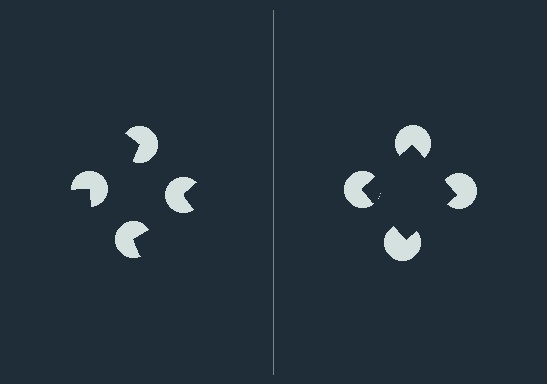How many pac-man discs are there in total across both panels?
8 — 4 on each side.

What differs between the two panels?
The pac-man discs are positioned identically on both sides; only the wedge orientations differ. On the right they align to a square; on the left they are misaligned.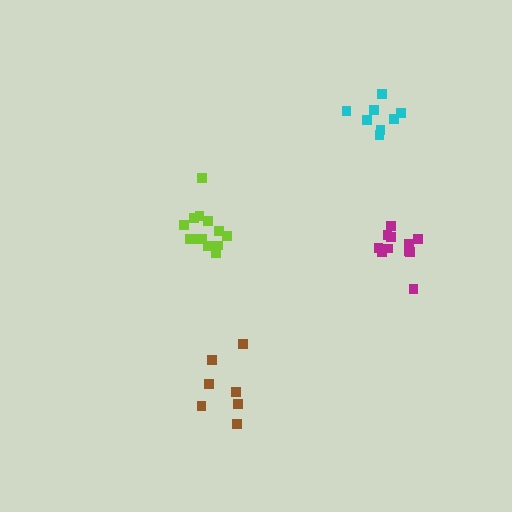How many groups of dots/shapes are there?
There are 4 groups.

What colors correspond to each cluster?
The clusters are colored: lime, brown, cyan, magenta.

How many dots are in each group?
Group 1: 13 dots, Group 2: 7 dots, Group 3: 8 dots, Group 4: 11 dots (39 total).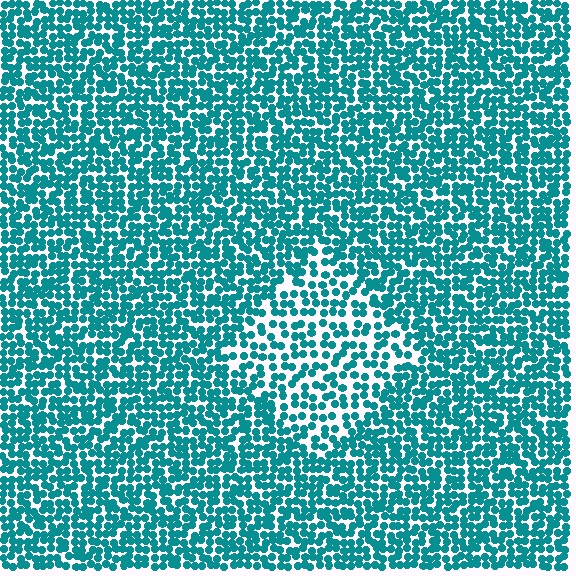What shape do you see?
I see a diamond.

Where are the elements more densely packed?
The elements are more densely packed outside the diamond boundary.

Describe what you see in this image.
The image contains small teal elements arranged at two different densities. A diamond-shaped region is visible where the elements are less densely packed than the surrounding area.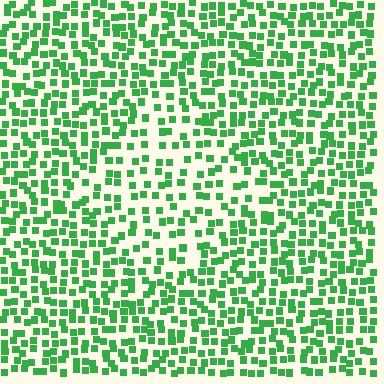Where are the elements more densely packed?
The elements are more densely packed outside the diamond boundary.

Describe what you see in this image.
The image contains small green elements arranged at two different densities. A diamond-shaped region is visible where the elements are less densely packed than the surrounding area.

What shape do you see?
I see a diamond.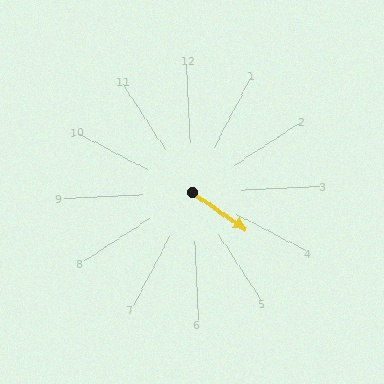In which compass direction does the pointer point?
Southeast.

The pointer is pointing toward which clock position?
Roughly 4 o'clock.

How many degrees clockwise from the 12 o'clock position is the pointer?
Approximately 128 degrees.